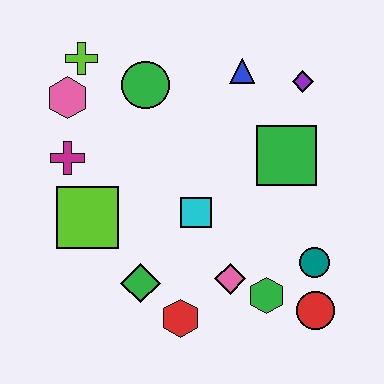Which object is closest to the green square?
The purple diamond is closest to the green square.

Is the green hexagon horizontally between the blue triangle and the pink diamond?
No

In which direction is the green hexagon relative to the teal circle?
The green hexagon is to the left of the teal circle.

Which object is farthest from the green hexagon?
The lime cross is farthest from the green hexagon.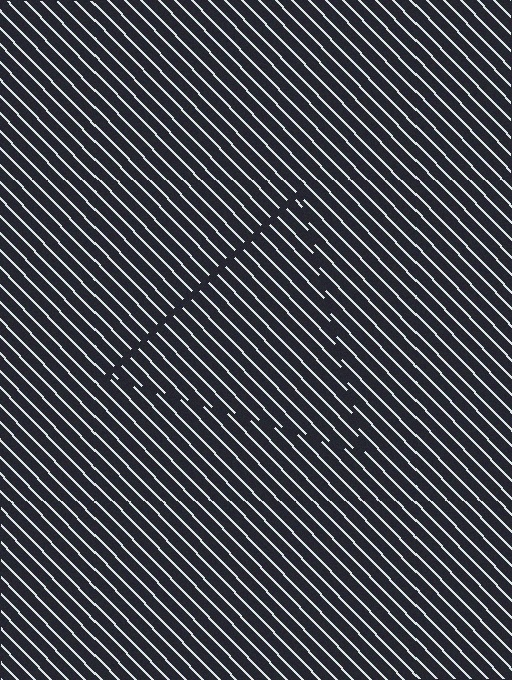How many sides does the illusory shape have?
3 sides — the line-ends trace a triangle.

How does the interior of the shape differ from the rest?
The interior of the shape contains the same grating, shifted by half a period — the contour is defined by the phase discontinuity where line-ends from the inner and outer gratings abut.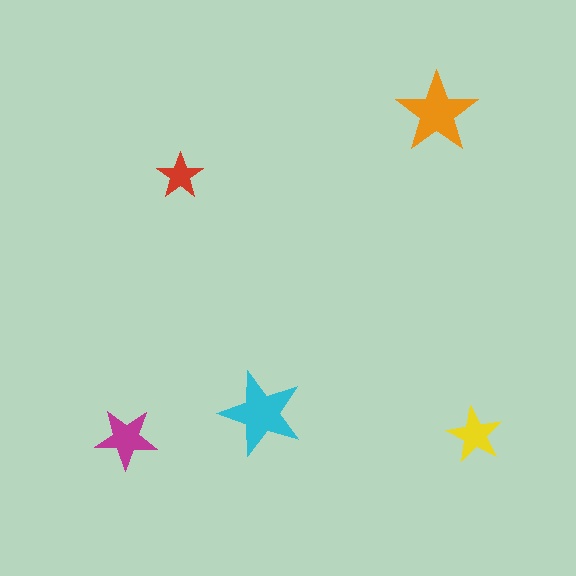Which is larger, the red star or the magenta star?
The magenta one.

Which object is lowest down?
The magenta star is bottommost.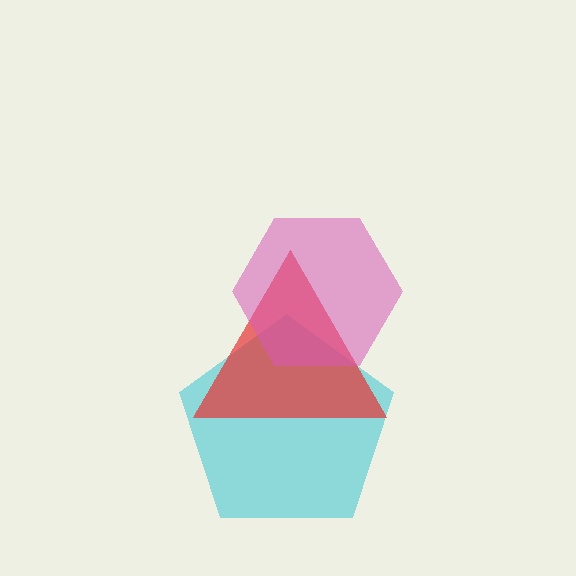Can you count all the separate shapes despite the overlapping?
Yes, there are 3 separate shapes.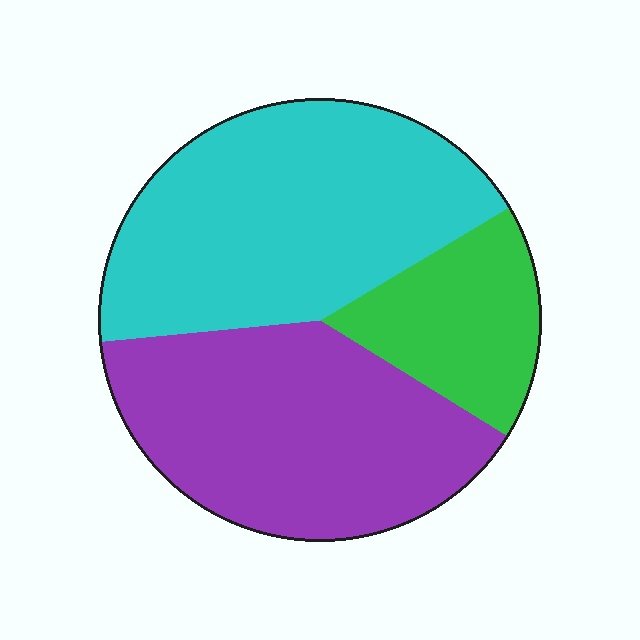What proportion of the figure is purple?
Purple takes up about two fifths (2/5) of the figure.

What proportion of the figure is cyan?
Cyan takes up about two fifths (2/5) of the figure.